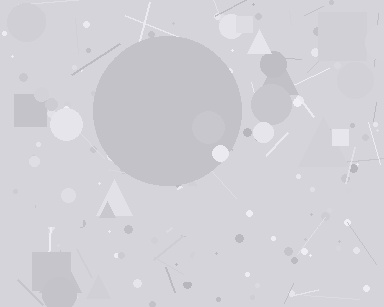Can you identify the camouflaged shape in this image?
The camouflaged shape is a circle.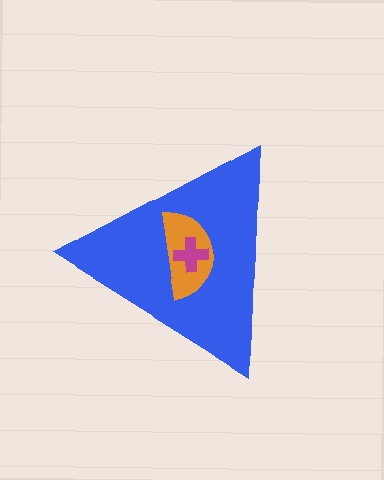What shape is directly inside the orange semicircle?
The magenta cross.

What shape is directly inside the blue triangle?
The orange semicircle.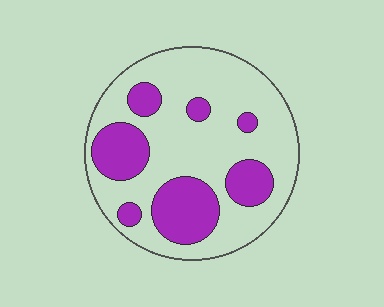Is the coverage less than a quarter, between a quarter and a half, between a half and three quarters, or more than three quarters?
Between a quarter and a half.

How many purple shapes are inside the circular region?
7.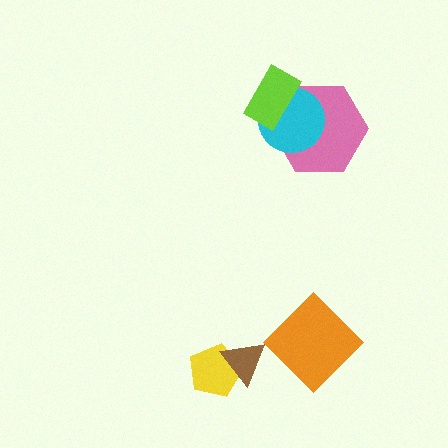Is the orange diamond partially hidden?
No, no other shape covers it.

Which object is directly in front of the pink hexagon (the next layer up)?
The cyan circle is directly in front of the pink hexagon.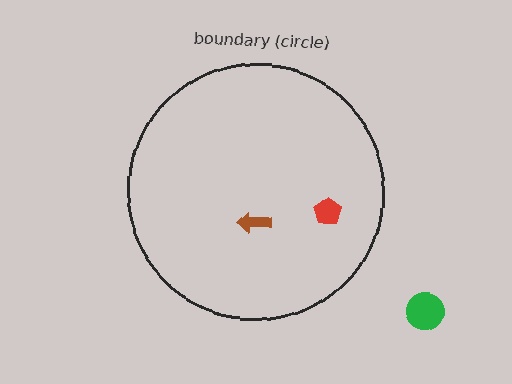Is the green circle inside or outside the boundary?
Outside.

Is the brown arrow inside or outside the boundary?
Inside.